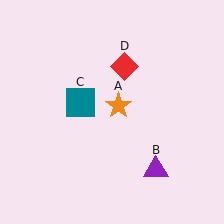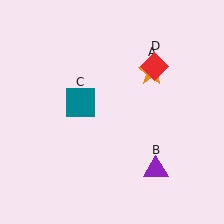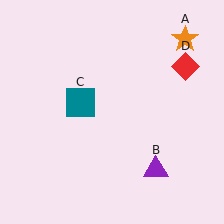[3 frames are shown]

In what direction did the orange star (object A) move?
The orange star (object A) moved up and to the right.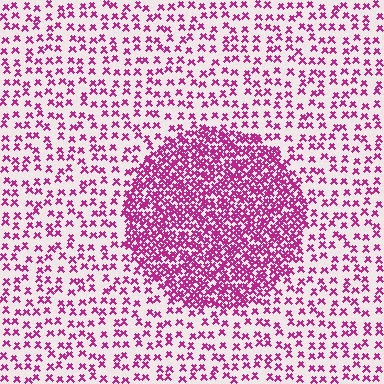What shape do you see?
I see a circle.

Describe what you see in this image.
The image contains small magenta elements arranged at two different densities. A circle-shaped region is visible where the elements are more densely packed than the surrounding area.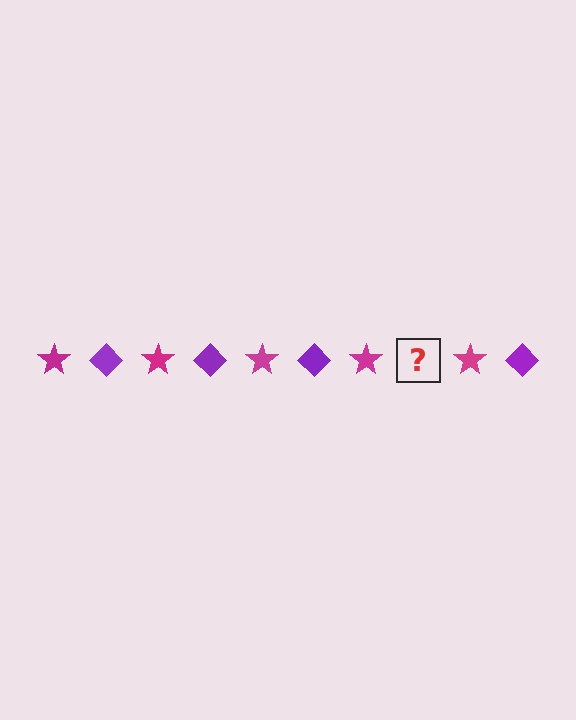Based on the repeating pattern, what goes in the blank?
The blank should be a purple diamond.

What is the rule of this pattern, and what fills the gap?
The rule is that the pattern alternates between magenta star and purple diamond. The gap should be filled with a purple diamond.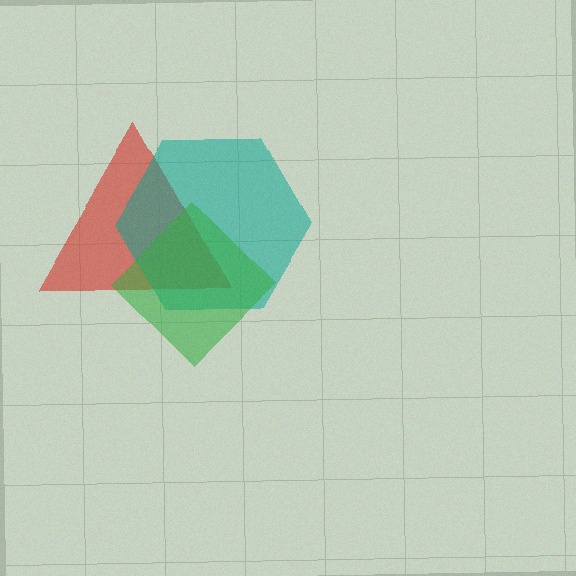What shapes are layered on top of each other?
The layered shapes are: a red triangle, a teal hexagon, a green diamond.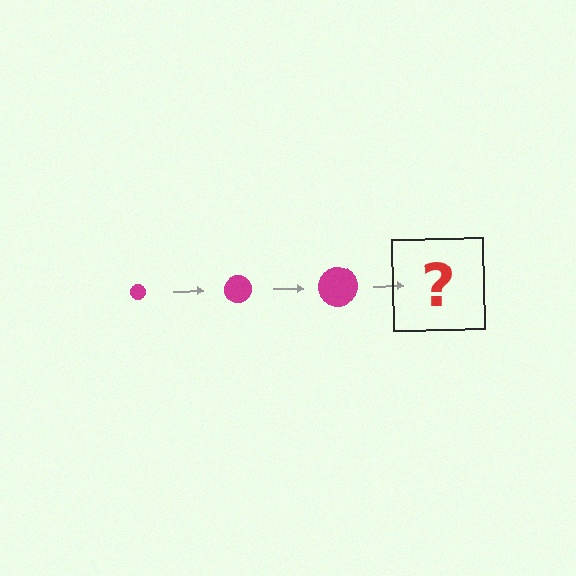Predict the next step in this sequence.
The next step is a magenta circle, larger than the previous one.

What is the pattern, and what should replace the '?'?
The pattern is that the circle gets progressively larger each step. The '?' should be a magenta circle, larger than the previous one.